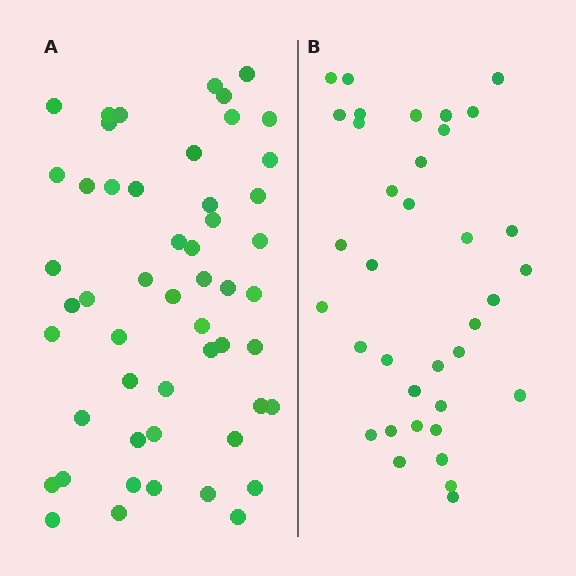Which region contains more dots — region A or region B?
Region A (the left region) has more dots.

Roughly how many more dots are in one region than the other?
Region A has approximately 15 more dots than region B.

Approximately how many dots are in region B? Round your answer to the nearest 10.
About 40 dots. (The exact count is 36, which rounds to 40.)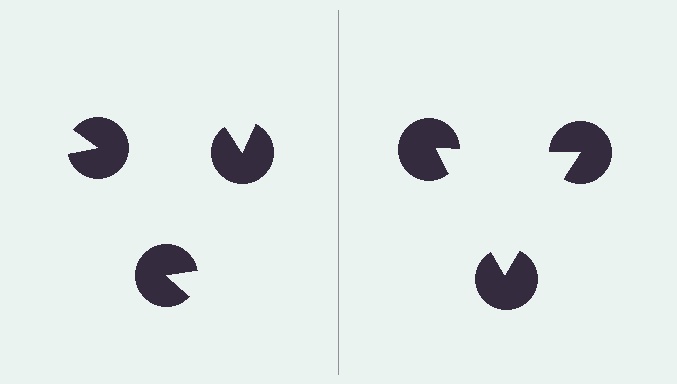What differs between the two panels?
The pac-man discs are positioned identically on both sides; only the wedge orientations differ. On the right they align to a triangle; on the left they are misaligned.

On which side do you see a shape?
An illusory triangle appears on the right side. On the left side the wedge cuts are rotated, so no coherent shape forms.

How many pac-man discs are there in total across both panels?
6 — 3 on each side.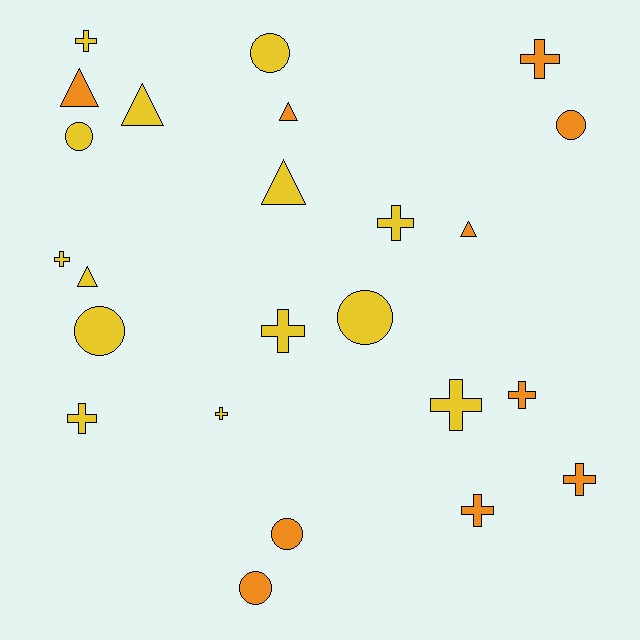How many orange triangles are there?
There are 3 orange triangles.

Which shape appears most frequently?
Cross, with 11 objects.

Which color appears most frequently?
Yellow, with 14 objects.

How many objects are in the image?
There are 24 objects.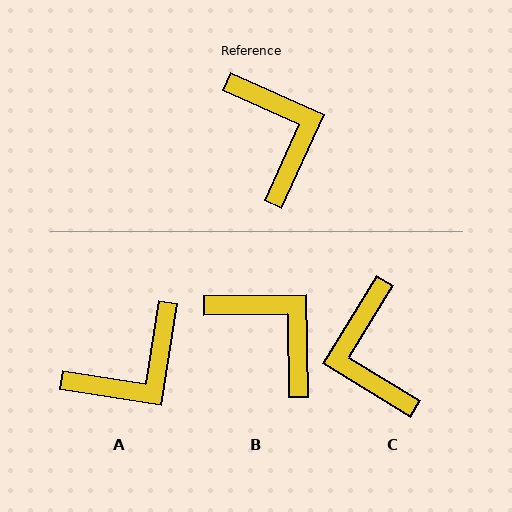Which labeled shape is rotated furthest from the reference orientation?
C, about 173 degrees away.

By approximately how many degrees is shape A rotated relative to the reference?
Approximately 75 degrees clockwise.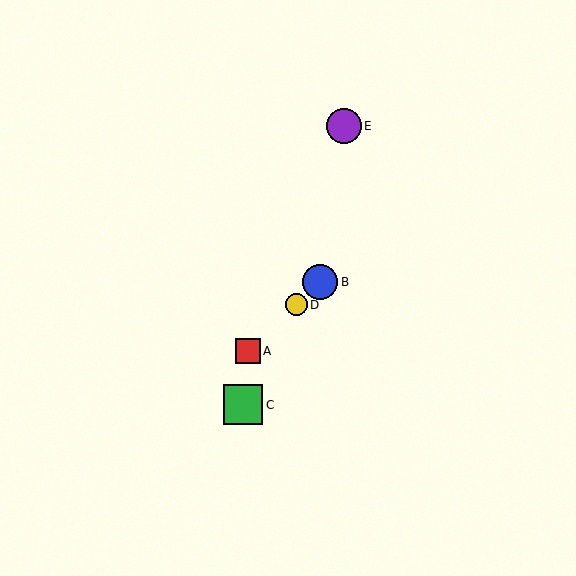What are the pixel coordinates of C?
Object C is at (243, 405).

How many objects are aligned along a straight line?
3 objects (A, B, D) are aligned along a straight line.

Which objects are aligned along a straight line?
Objects A, B, D are aligned along a straight line.